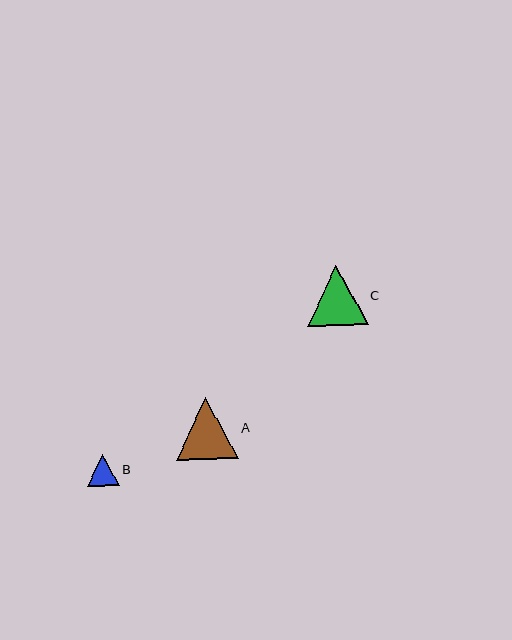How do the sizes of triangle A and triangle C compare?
Triangle A and triangle C are approximately the same size.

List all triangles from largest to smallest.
From largest to smallest: A, C, B.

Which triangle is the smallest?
Triangle B is the smallest with a size of approximately 32 pixels.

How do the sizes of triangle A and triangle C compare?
Triangle A and triangle C are approximately the same size.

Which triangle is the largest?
Triangle A is the largest with a size of approximately 62 pixels.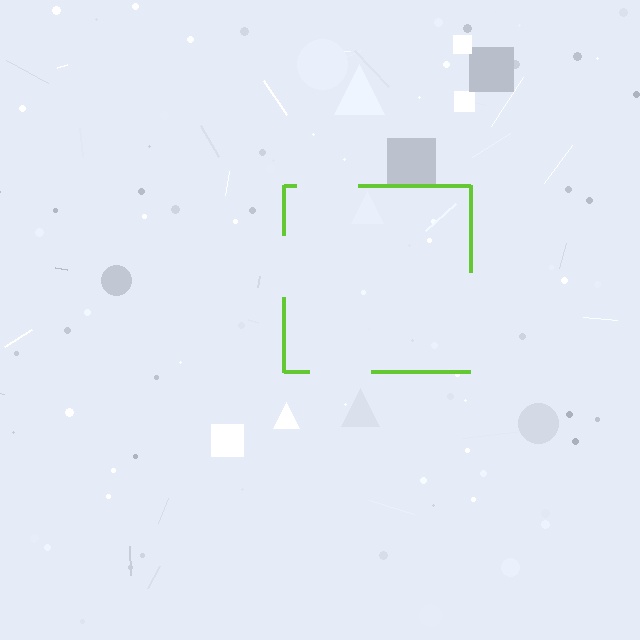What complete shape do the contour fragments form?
The contour fragments form a square.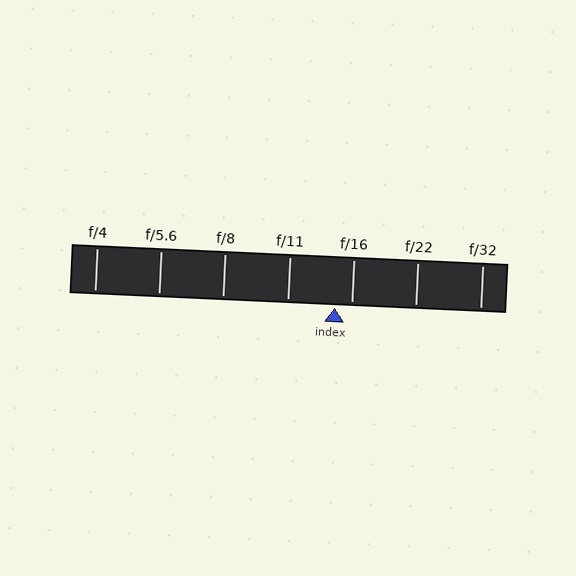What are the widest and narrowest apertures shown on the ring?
The widest aperture shown is f/4 and the narrowest is f/32.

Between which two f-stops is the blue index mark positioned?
The index mark is between f/11 and f/16.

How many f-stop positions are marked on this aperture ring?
There are 7 f-stop positions marked.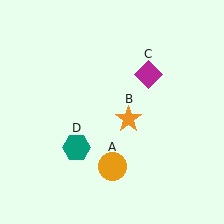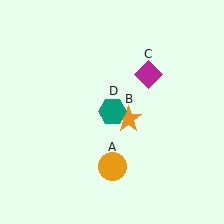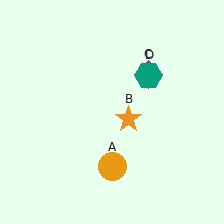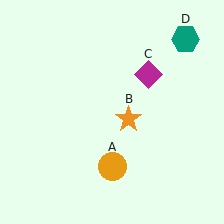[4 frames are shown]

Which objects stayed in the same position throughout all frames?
Orange circle (object A) and orange star (object B) and magenta diamond (object C) remained stationary.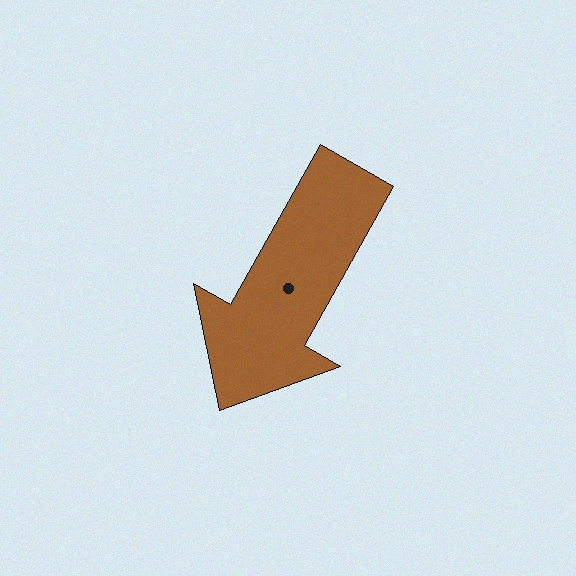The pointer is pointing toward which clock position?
Roughly 7 o'clock.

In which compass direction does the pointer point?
Southwest.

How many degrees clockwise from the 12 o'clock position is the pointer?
Approximately 209 degrees.